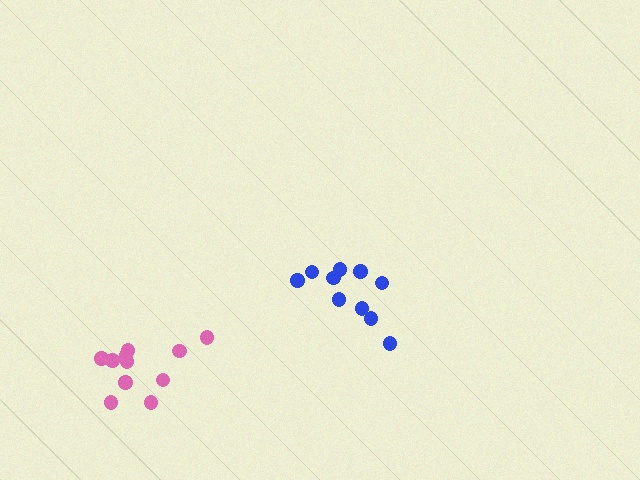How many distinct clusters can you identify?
There are 2 distinct clusters.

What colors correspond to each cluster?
The clusters are colored: pink, blue.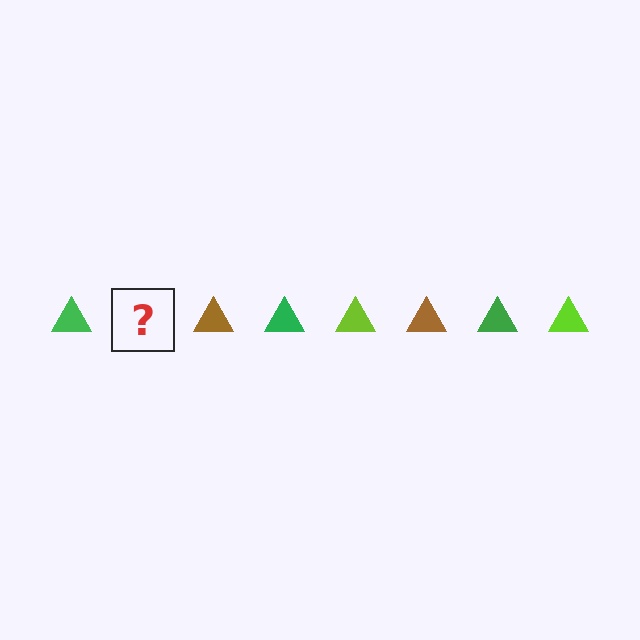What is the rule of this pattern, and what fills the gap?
The rule is that the pattern cycles through green, lime, brown triangles. The gap should be filled with a lime triangle.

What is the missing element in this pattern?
The missing element is a lime triangle.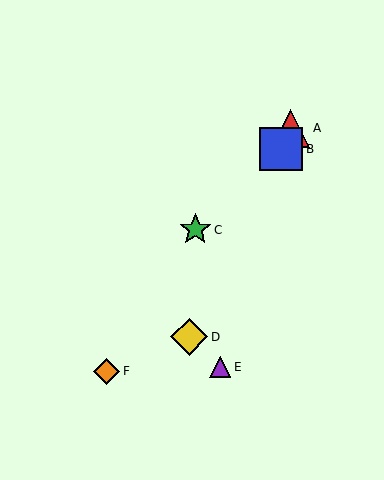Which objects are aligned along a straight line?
Objects A, B, D are aligned along a straight line.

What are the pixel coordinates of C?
Object C is at (195, 230).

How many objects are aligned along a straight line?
3 objects (A, B, D) are aligned along a straight line.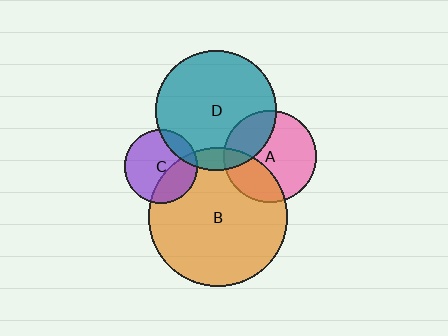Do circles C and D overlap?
Yes.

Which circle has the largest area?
Circle B (orange).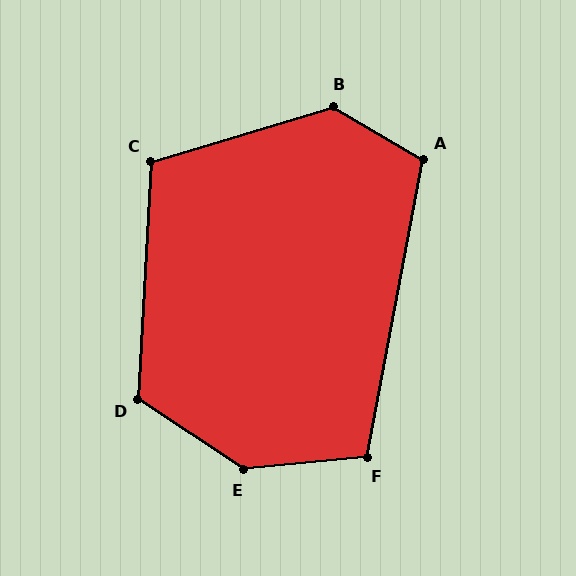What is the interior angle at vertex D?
Approximately 121 degrees (obtuse).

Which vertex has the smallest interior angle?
F, at approximately 106 degrees.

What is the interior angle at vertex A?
Approximately 110 degrees (obtuse).